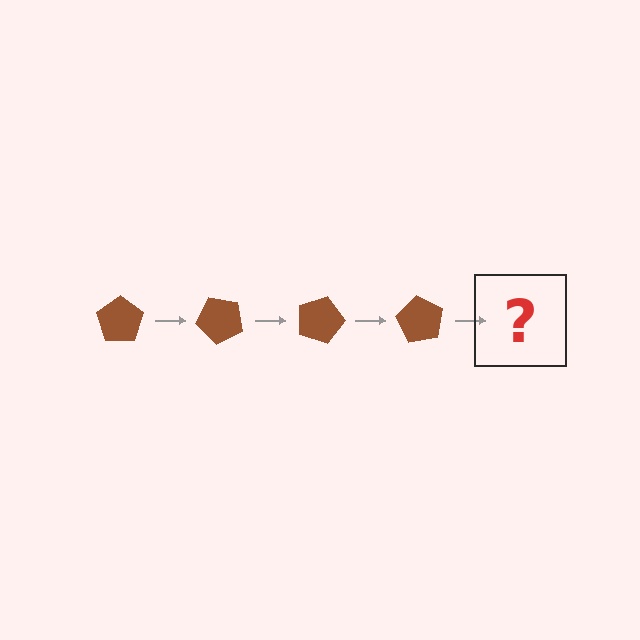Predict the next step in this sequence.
The next step is a brown pentagon rotated 180 degrees.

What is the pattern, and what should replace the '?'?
The pattern is that the pentagon rotates 45 degrees each step. The '?' should be a brown pentagon rotated 180 degrees.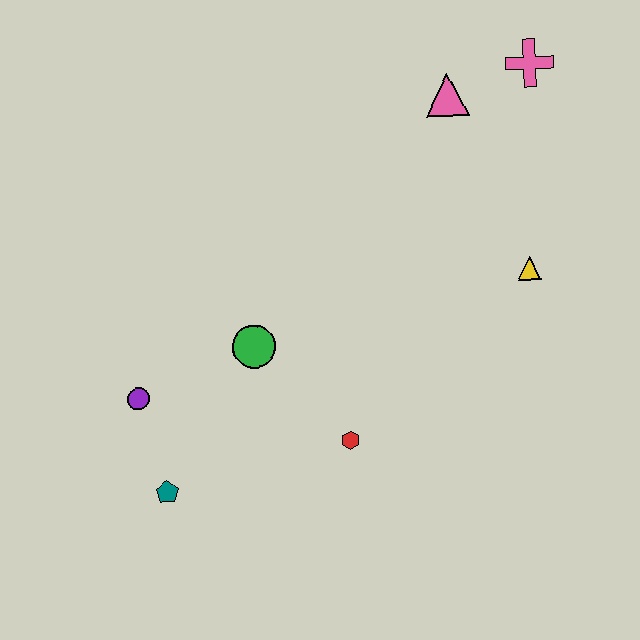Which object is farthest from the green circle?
The pink cross is farthest from the green circle.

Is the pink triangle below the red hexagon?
No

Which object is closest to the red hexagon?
The green circle is closest to the red hexagon.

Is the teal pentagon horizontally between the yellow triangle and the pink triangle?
No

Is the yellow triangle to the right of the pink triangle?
Yes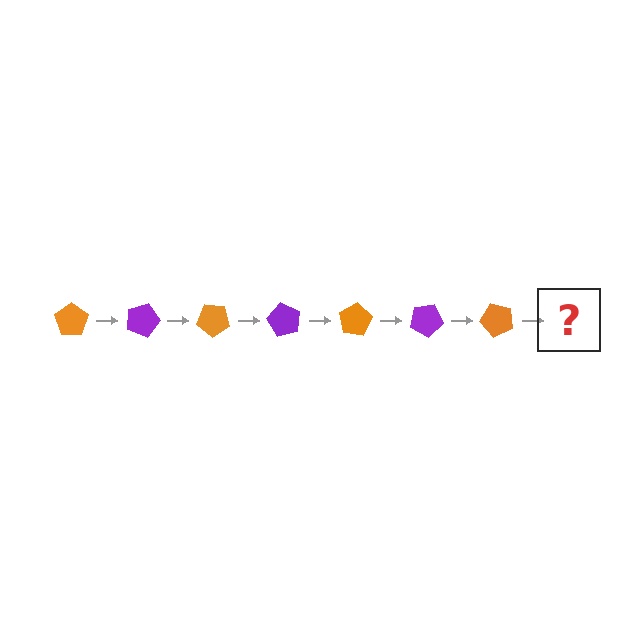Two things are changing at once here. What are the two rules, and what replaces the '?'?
The two rules are that it rotates 20 degrees each step and the color cycles through orange and purple. The '?' should be a purple pentagon, rotated 140 degrees from the start.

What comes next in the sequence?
The next element should be a purple pentagon, rotated 140 degrees from the start.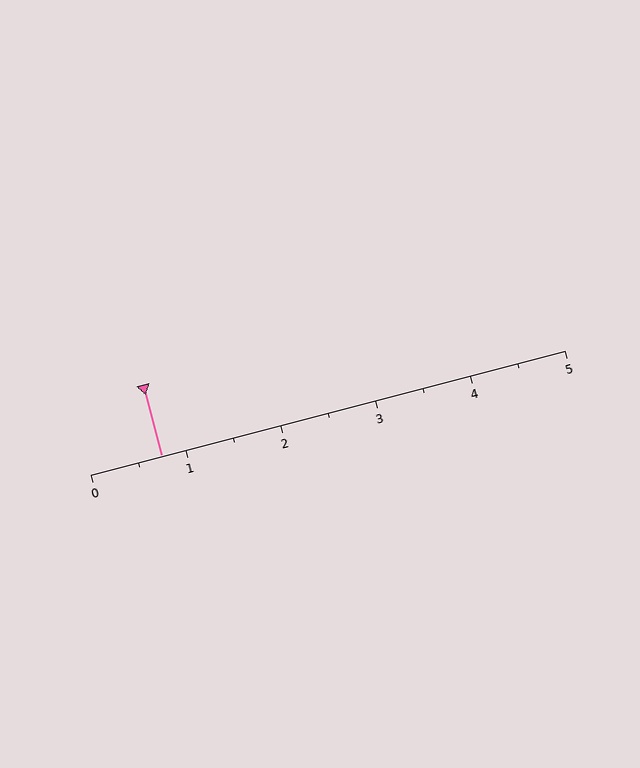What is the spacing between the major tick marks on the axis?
The major ticks are spaced 1 apart.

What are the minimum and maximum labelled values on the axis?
The axis runs from 0 to 5.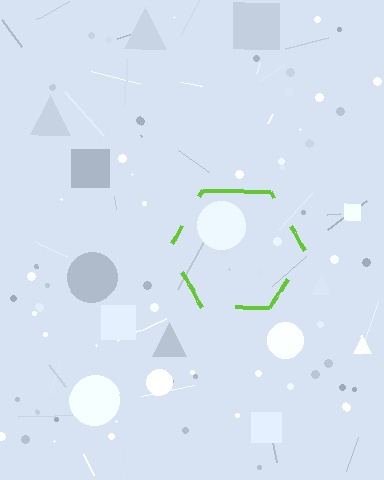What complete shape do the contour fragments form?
The contour fragments form a hexagon.